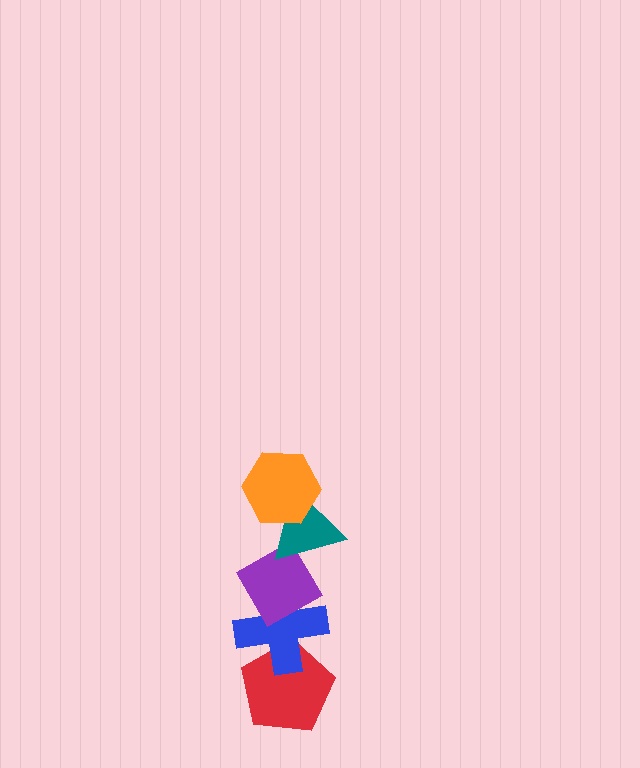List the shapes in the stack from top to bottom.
From top to bottom: the orange hexagon, the teal triangle, the purple diamond, the blue cross, the red pentagon.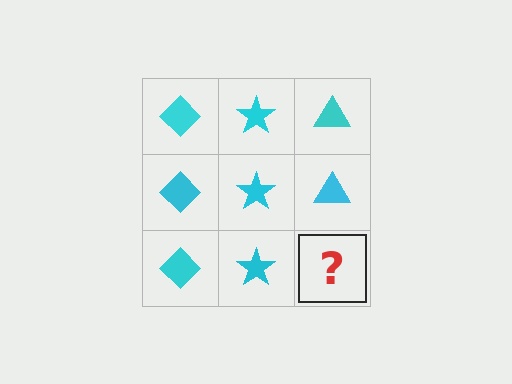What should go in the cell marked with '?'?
The missing cell should contain a cyan triangle.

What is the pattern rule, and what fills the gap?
The rule is that each column has a consistent shape. The gap should be filled with a cyan triangle.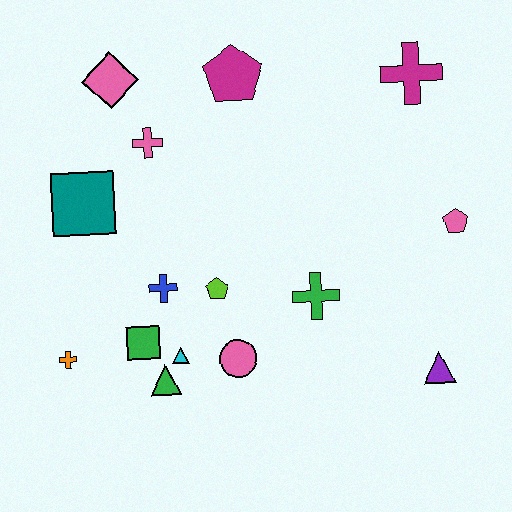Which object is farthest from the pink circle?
The magenta cross is farthest from the pink circle.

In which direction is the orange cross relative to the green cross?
The orange cross is to the left of the green cross.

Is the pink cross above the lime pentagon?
Yes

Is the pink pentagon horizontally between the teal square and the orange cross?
No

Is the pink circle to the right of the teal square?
Yes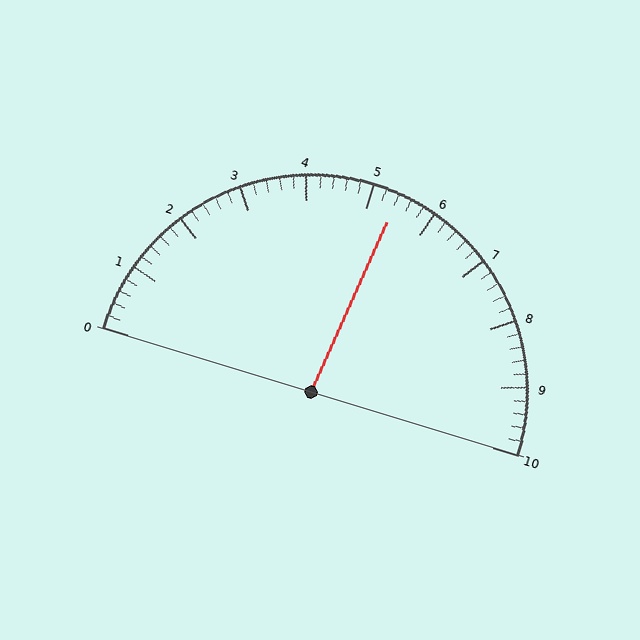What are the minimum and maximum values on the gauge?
The gauge ranges from 0 to 10.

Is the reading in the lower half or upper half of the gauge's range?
The reading is in the upper half of the range (0 to 10).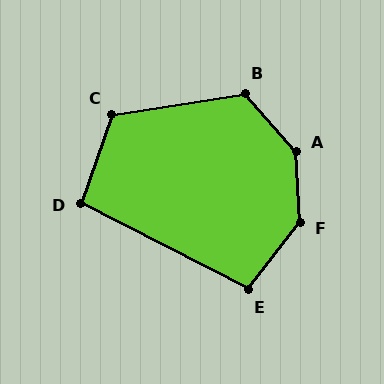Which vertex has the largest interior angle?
A, at approximately 141 degrees.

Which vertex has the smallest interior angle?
D, at approximately 98 degrees.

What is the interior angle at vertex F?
Approximately 139 degrees (obtuse).